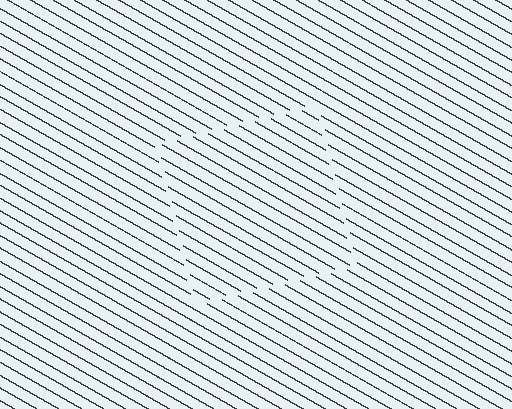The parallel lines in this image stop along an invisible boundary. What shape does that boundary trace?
An illusory square. The interior of the shape contains the same grating, shifted by half a period — the contour is defined by the phase discontinuity where line-ends from the inner and outer gratings abut.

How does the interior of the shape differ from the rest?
The interior of the shape contains the same grating, shifted by half a period — the contour is defined by the phase discontinuity where line-ends from the inner and outer gratings abut.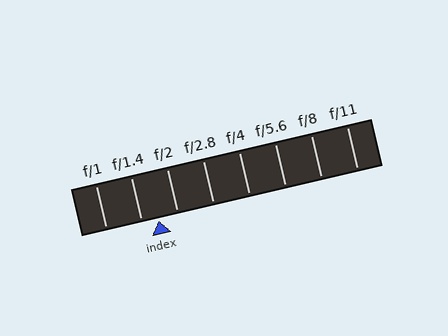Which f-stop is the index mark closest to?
The index mark is closest to f/1.4.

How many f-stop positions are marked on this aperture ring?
There are 8 f-stop positions marked.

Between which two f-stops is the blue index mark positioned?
The index mark is between f/1.4 and f/2.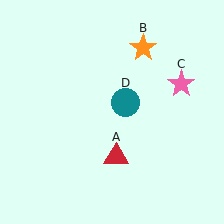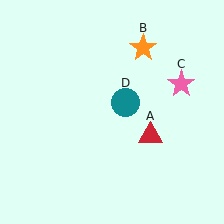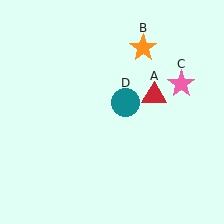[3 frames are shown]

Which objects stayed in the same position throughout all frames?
Orange star (object B) and pink star (object C) and teal circle (object D) remained stationary.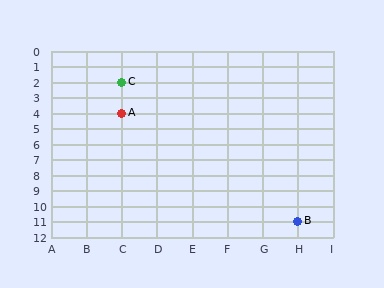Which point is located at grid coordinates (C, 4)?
Point A is at (C, 4).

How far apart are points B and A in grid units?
Points B and A are 5 columns and 7 rows apart (about 8.6 grid units diagonally).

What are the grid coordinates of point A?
Point A is at grid coordinates (C, 4).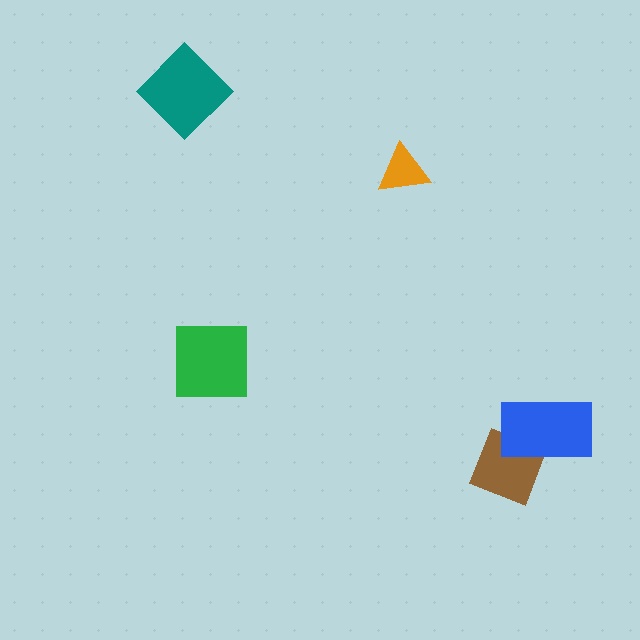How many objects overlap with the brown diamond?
1 object overlaps with the brown diamond.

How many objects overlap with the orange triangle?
0 objects overlap with the orange triangle.